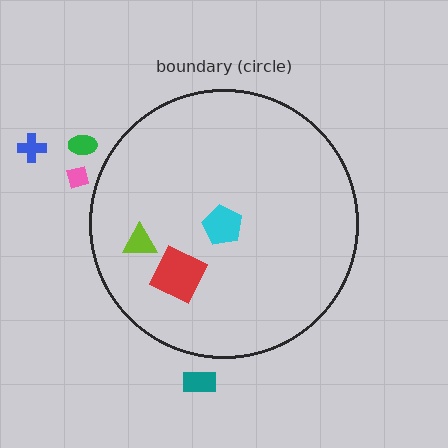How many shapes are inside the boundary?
3 inside, 4 outside.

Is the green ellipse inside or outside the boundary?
Outside.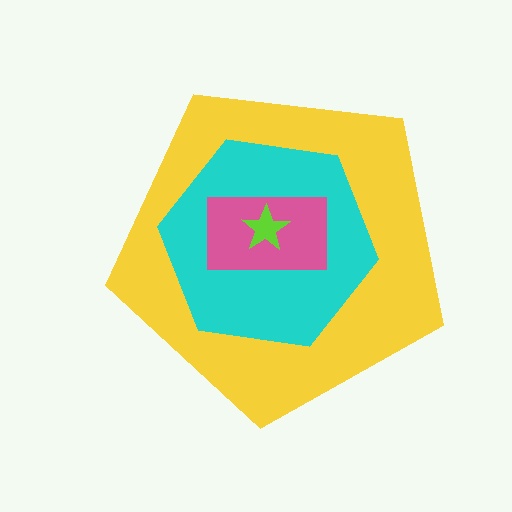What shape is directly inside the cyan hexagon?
The pink rectangle.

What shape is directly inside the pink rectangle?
The lime star.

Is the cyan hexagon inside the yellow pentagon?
Yes.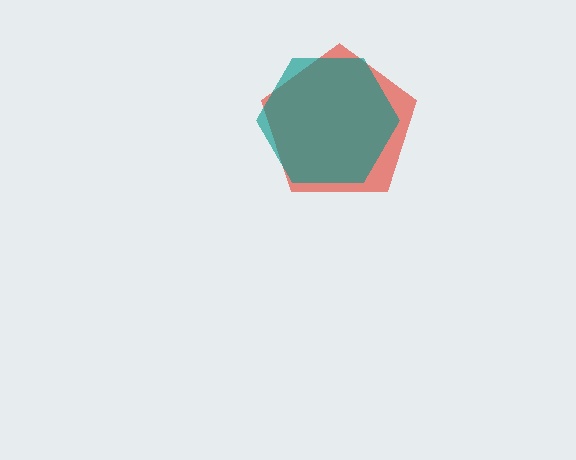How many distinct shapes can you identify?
There are 2 distinct shapes: a red pentagon, a teal hexagon.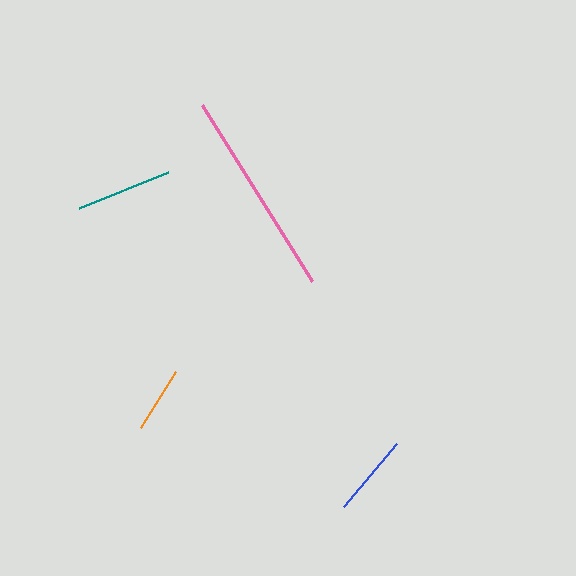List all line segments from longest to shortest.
From longest to shortest: pink, teal, blue, orange.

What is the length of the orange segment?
The orange segment is approximately 65 pixels long.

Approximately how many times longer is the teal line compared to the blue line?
The teal line is approximately 1.2 times the length of the blue line.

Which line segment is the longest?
The pink line is the longest at approximately 208 pixels.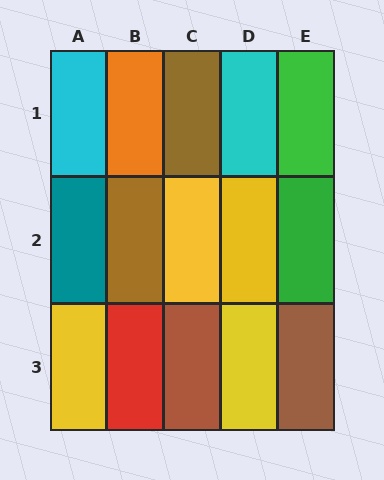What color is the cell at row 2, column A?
Teal.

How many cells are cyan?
2 cells are cyan.